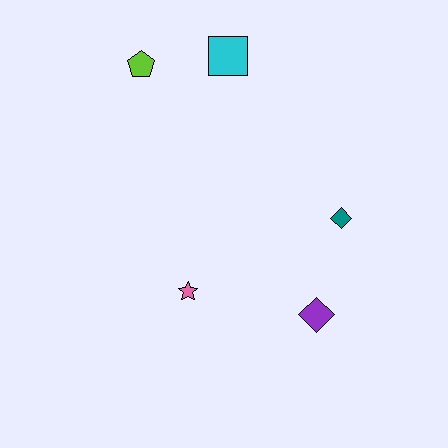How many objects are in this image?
There are 5 objects.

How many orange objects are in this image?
There are no orange objects.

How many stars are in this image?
There is 1 star.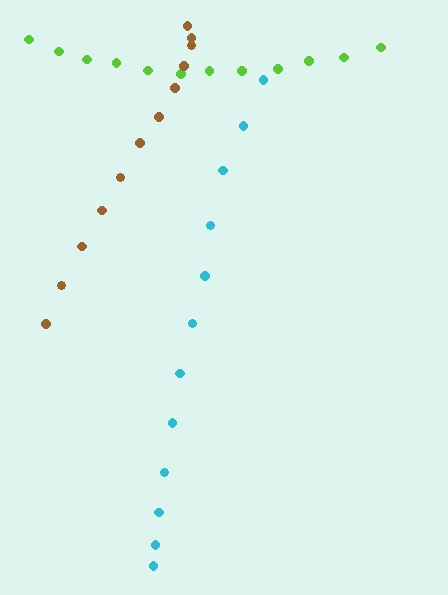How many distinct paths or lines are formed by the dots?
There are 3 distinct paths.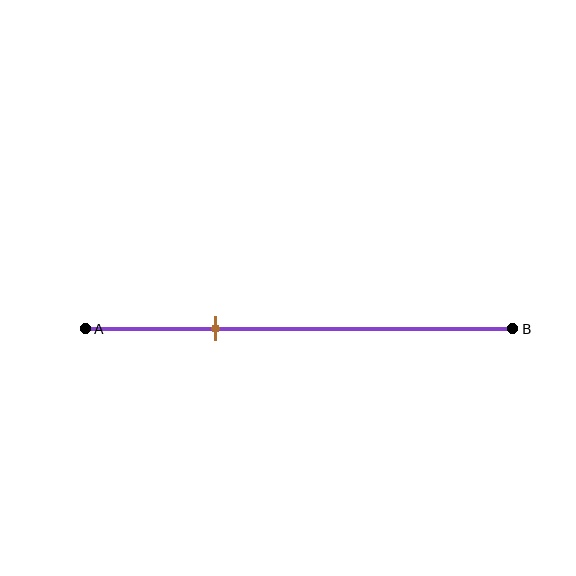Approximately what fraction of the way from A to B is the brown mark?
The brown mark is approximately 30% of the way from A to B.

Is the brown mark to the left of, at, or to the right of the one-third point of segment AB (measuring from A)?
The brown mark is approximately at the one-third point of segment AB.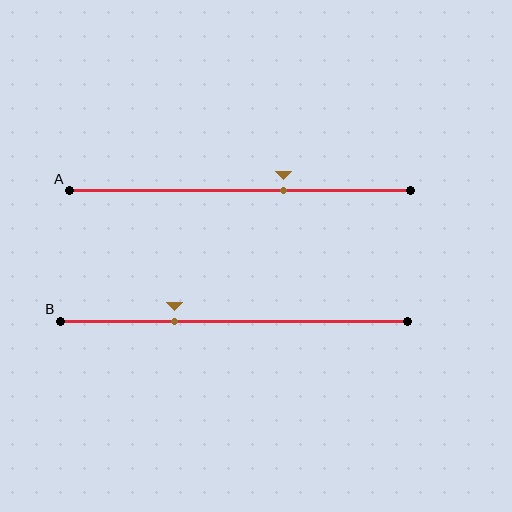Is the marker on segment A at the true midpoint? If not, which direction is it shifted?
No, the marker on segment A is shifted to the right by about 13% of the segment length.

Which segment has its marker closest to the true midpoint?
Segment A has its marker closest to the true midpoint.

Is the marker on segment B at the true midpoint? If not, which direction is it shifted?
No, the marker on segment B is shifted to the left by about 17% of the segment length.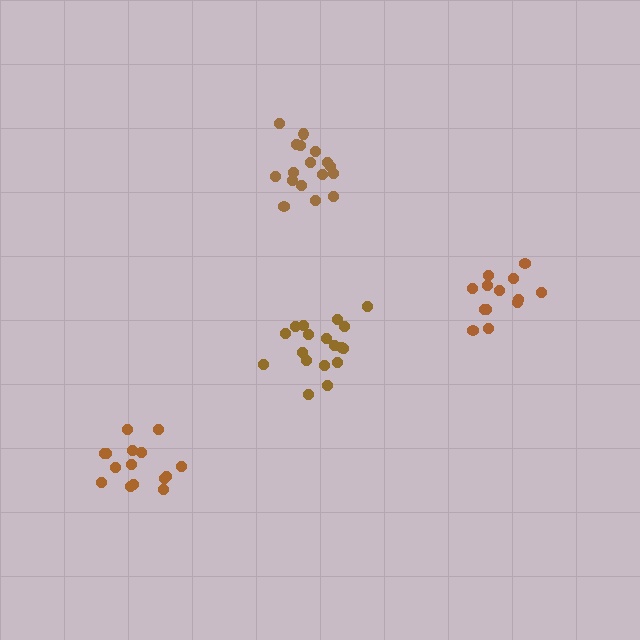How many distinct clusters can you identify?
There are 4 distinct clusters.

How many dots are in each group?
Group 1: 15 dots, Group 2: 13 dots, Group 3: 17 dots, Group 4: 18 dots (63 total).